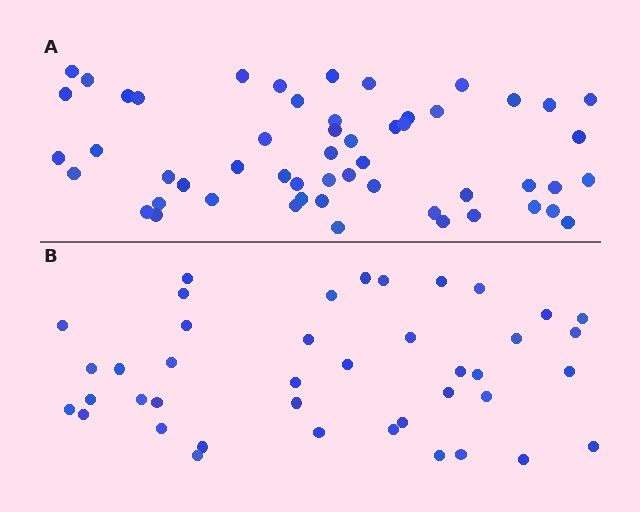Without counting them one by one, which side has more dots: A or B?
Region A (the top region) has more dots.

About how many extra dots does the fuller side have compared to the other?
Region A has approximately 15 more dots than region B.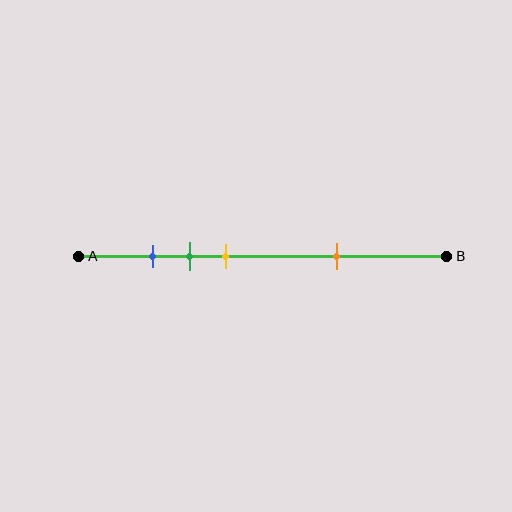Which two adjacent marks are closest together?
The blue and green marks are the closest adjacent pair.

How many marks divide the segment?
There are 4 marks dividing the segment.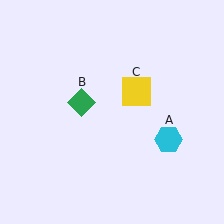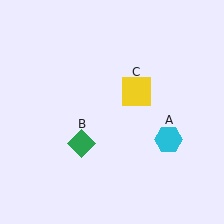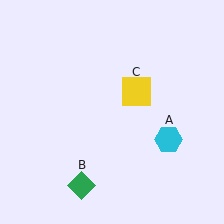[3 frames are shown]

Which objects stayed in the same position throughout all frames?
Cyan hexagon (object A) and yellow square (object C) remained stationary.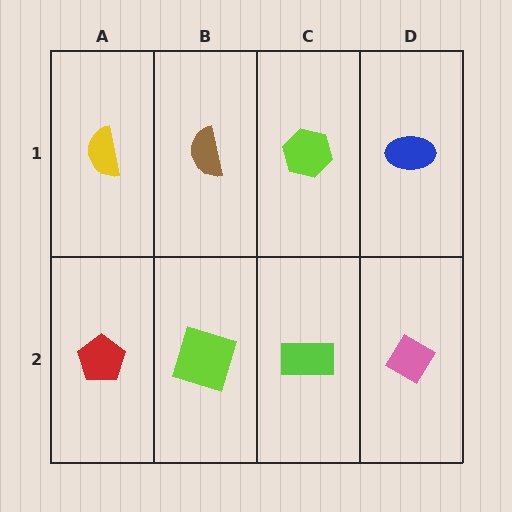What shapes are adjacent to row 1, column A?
A red pentagon (row 2, column A), a brown semicircle (row 1, column B).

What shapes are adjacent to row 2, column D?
A blue ellipse (row 1, column D), a lime rectangle (row 2, column C).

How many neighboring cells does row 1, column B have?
3.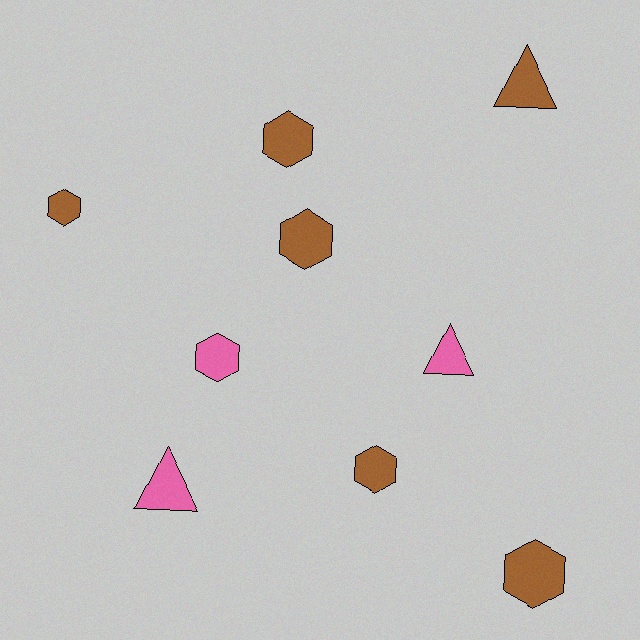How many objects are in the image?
There are 9 objects.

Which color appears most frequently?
Brown, with 6 objects.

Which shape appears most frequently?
Hexagon, with 6 objects.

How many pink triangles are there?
There are 2 pink triangles.